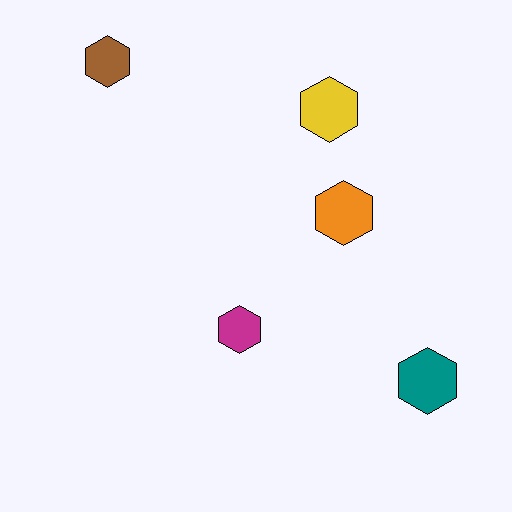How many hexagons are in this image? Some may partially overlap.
There are 5 hexagons.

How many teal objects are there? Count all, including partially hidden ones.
There is 1 teal object.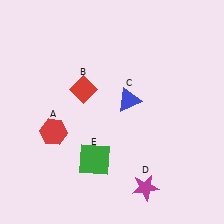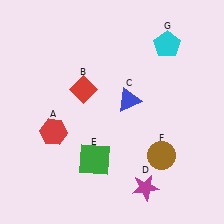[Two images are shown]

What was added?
A brown circle (F), a cyan pentagon (G) were added in Image 2.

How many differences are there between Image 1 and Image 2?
There are 2 differences between the two images.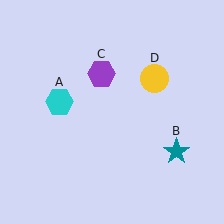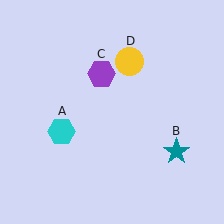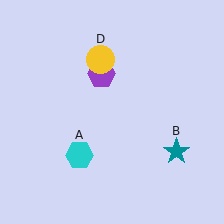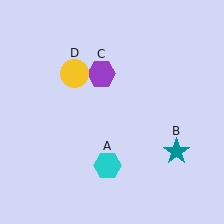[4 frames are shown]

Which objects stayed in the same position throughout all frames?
Teal star (object B) and purple hexagon (object C) remained stationary.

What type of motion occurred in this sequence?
The cyan hexagon (object A), yellow circle (object D) rotated counterclockwise around the center of the scene.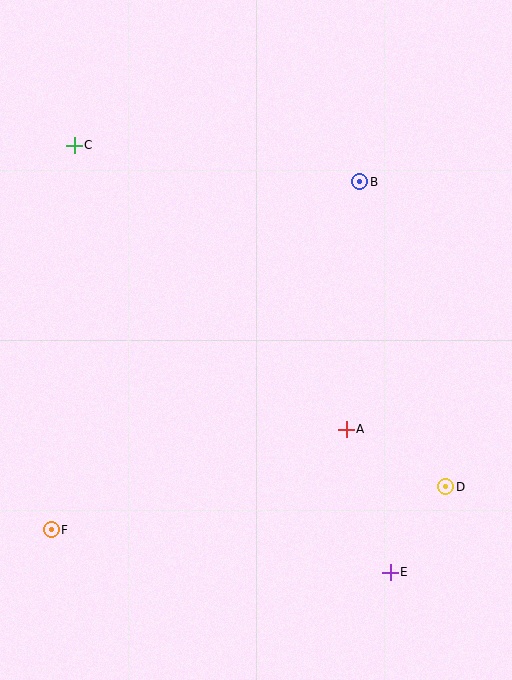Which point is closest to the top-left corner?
Point C is closest to the top-left corner.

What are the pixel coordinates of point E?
Point E is at (390, 572).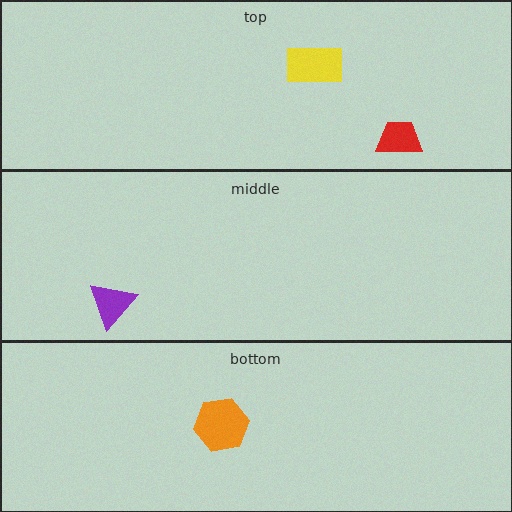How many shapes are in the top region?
2.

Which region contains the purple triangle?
The middle region.